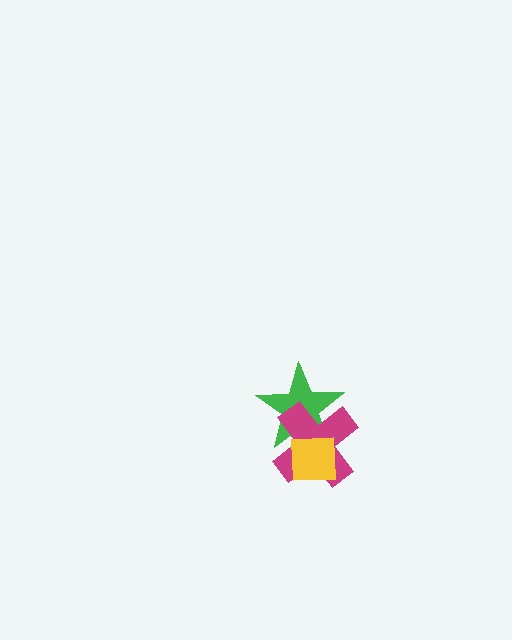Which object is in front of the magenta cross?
The yellow square is in front of the magenta cross.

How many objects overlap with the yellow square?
2 objects overlap with the yellow square.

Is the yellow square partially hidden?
No, no other shape covers it.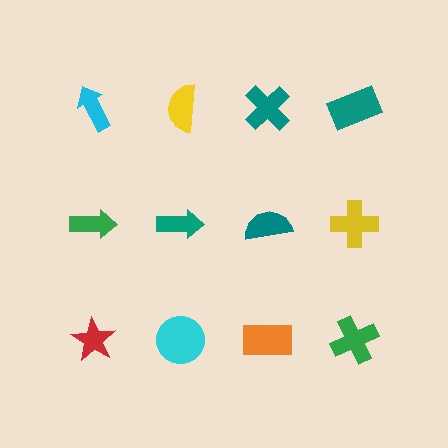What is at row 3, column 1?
A red star.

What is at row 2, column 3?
A teal semicircle.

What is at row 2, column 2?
A teal arrow.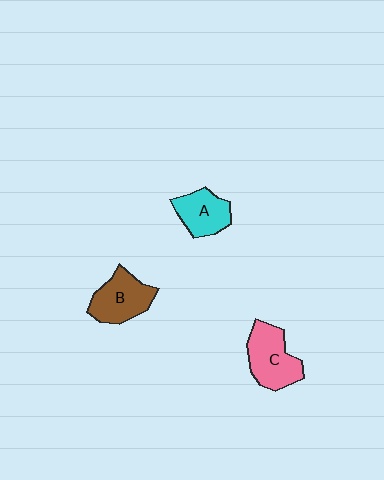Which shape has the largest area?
Shape C (pink).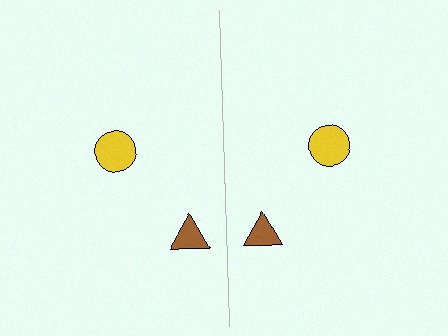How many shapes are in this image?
There are 4 shapes in this image.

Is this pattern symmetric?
Yes, this pattern has bilateral (reflection) symmetry.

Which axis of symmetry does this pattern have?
The pattern has a vertical axis of symmetry running through the center of the image.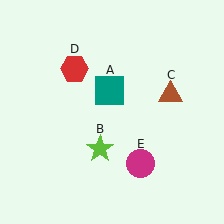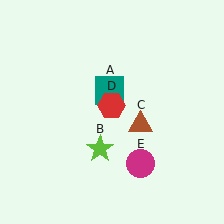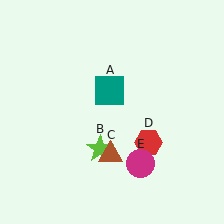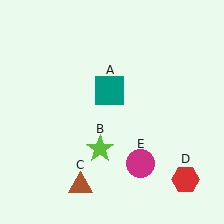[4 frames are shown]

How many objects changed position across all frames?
2 objects changed position: brown triangle (object C), red hexagon (object D).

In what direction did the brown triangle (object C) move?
The brown triangle (object C) moved down and to the left.